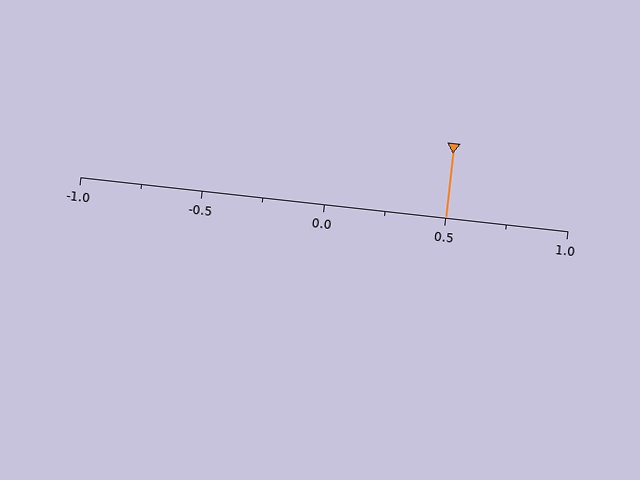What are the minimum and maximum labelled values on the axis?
The axis runs from -1.0 to 1.0.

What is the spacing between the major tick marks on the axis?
The major ticks are spaced 0.5 apart.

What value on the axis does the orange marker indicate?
The marker indicates approximately 0.5.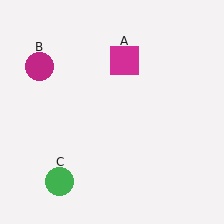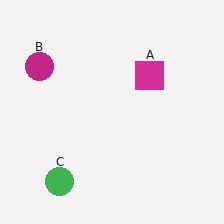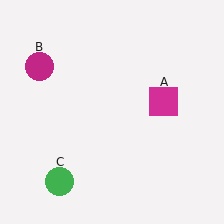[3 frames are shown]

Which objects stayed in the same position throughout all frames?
Magenta circle (object B) and green circle (object C) remained stationary.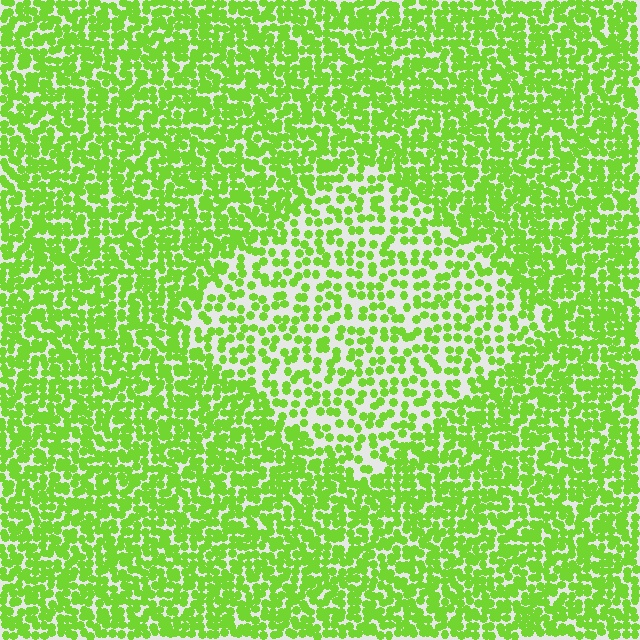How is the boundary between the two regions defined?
The boundary is defined by a change in element density (approximately 1.9x ratio). All elements are the same color, size, and shape.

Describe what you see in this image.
The image contains small lime elements arranged at two different densities. A diamond-shaped region is visible where the elements are less densely packed than the surrounding area.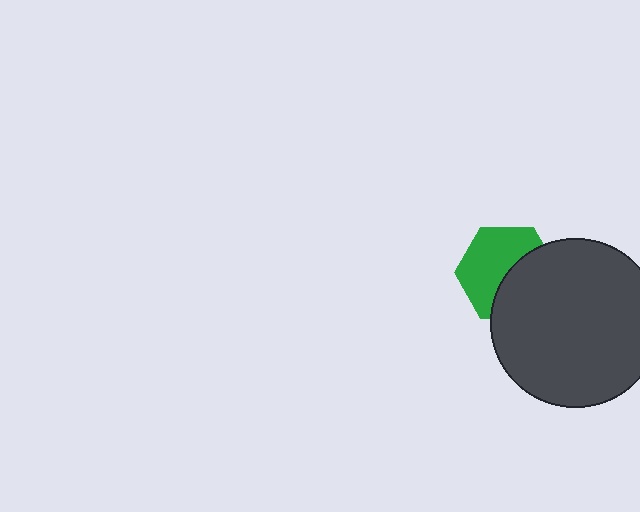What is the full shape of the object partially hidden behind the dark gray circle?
The partially hidden object is a green hexagon.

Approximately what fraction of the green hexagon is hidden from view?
Roughly 44% of the green hexagon is hidden behind the dark gray circle.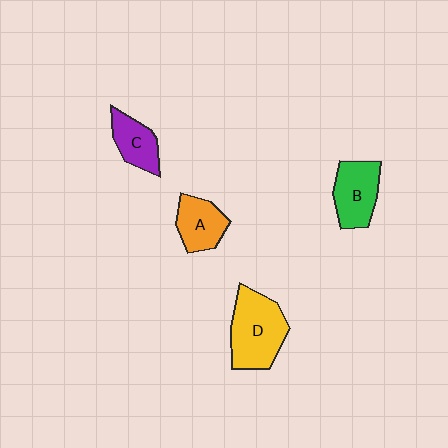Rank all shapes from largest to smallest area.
From largest to smallest: D (yellow), B (green), A (orange), C (purple).